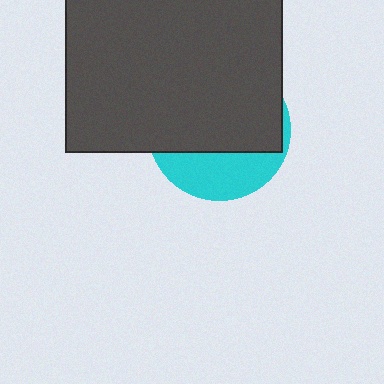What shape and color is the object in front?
The object in front is a dark gray rectangle.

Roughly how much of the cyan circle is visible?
A small part of it is visible (roughly 31%).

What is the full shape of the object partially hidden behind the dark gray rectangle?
The partially hidden object is a cyan circle.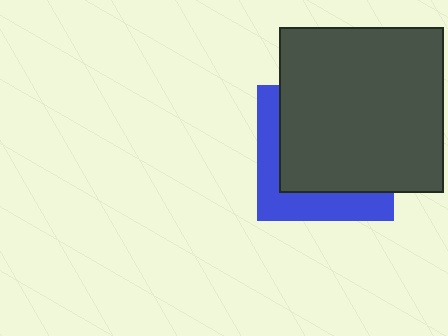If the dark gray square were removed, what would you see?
You would see the complete blue square.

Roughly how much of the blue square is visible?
A small part of it is visible (roughly 33%).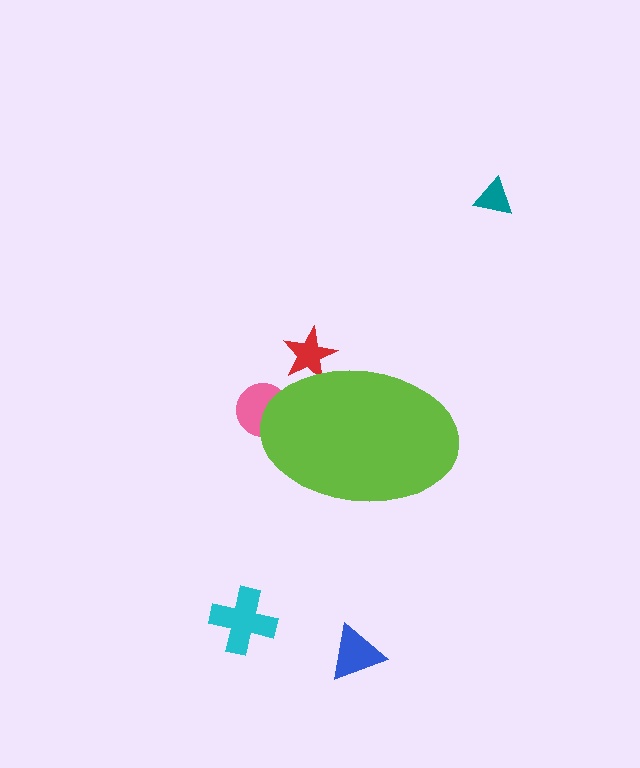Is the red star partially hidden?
Yes, the red star is partially hidden behind the lime ellipse.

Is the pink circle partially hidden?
Yes, the pink circle is partially hidden behind the lime ellipse.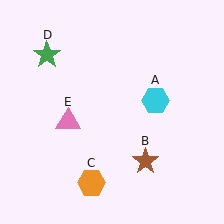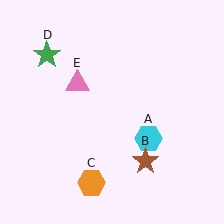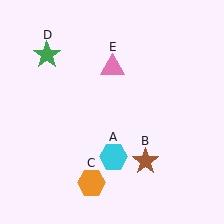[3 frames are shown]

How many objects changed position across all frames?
2 objects changed position: cyan hexagon (object A), pink triangle (object E).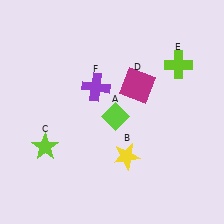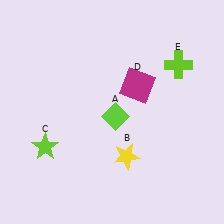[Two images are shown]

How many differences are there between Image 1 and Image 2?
There is 1 difference between the two images.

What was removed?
The purple cross (F) was removed in Image 2.